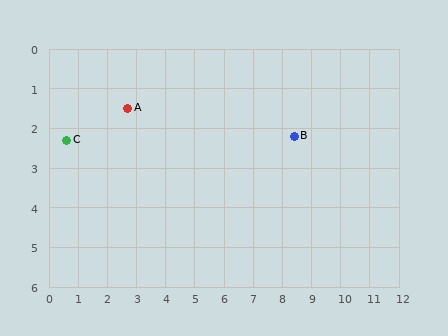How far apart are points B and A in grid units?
Points B and A are about 5.7 grid units apart.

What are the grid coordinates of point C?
Point C is at approximately (0.6, 2.3).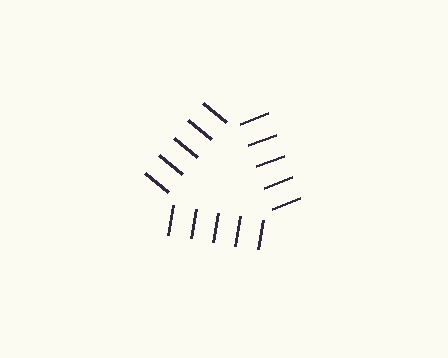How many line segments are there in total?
15 — 5 along each of the 3 edges.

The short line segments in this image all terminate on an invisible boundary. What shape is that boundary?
An illusory triangle — the line segments terminate on its edges but no continuous stroke is drawn.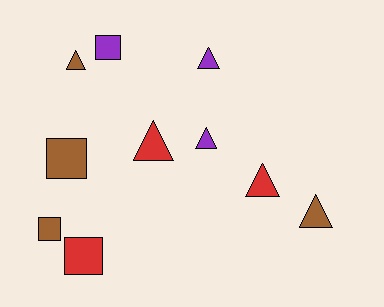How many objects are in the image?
There are 10 objects.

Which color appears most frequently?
Brown, with 4 objects.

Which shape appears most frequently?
Triangle, with 6 objects.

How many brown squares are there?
There are 2 brown squares.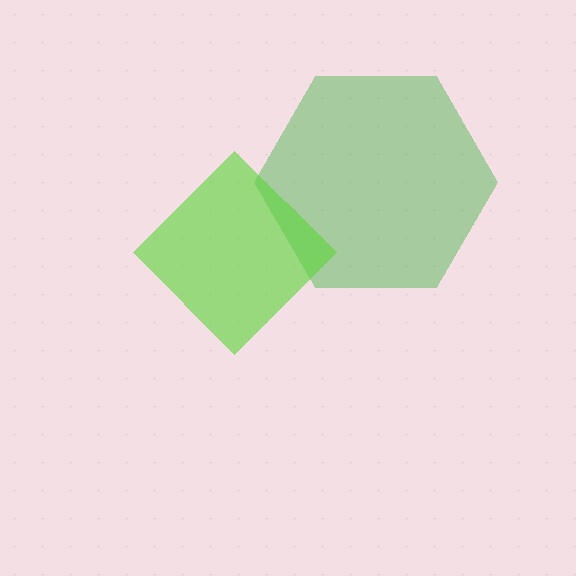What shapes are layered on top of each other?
The layered shapes are: a green hexagon, a lime diamond.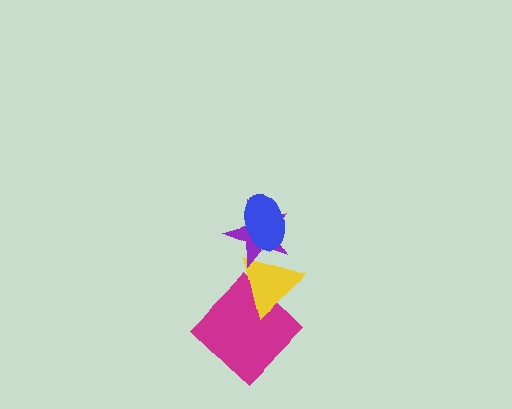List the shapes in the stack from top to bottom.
From top to bottom: the blue ellipse, the purple star, the yellow triangle, the magenta diamond.